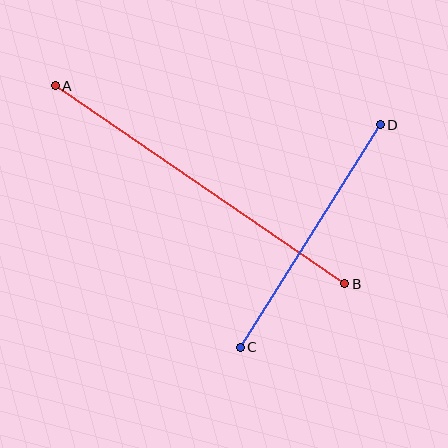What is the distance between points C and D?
The distance is approximately 263 pixels.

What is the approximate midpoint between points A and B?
The midpoint is at approximately (200, 185) pixels.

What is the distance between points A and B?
The distance is approximately 351 pixels.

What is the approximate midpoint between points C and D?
The midpoint is at approximately (310, 236) pixels.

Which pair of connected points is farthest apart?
Points A and B are farthest apart.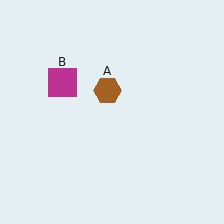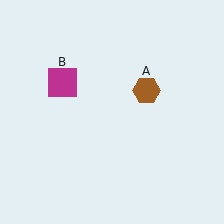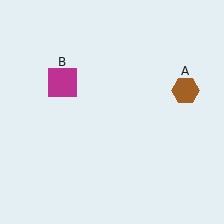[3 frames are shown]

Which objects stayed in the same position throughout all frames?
Magenta square (object B) remained stationary.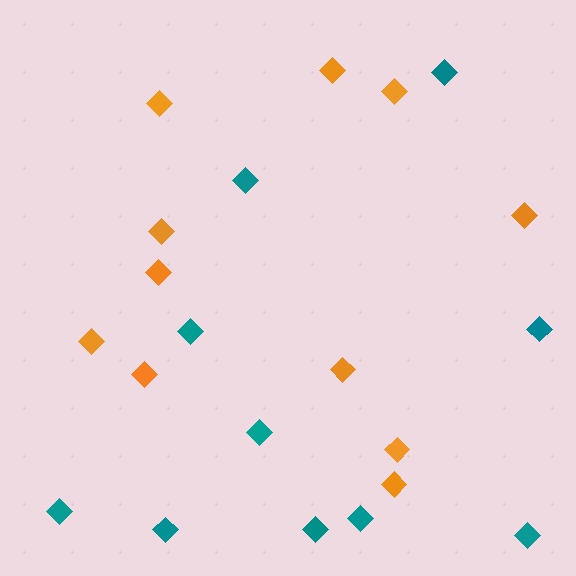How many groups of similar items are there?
There are 2 groups: one group of orange diamonds (11) and one group of teal diamonds (10).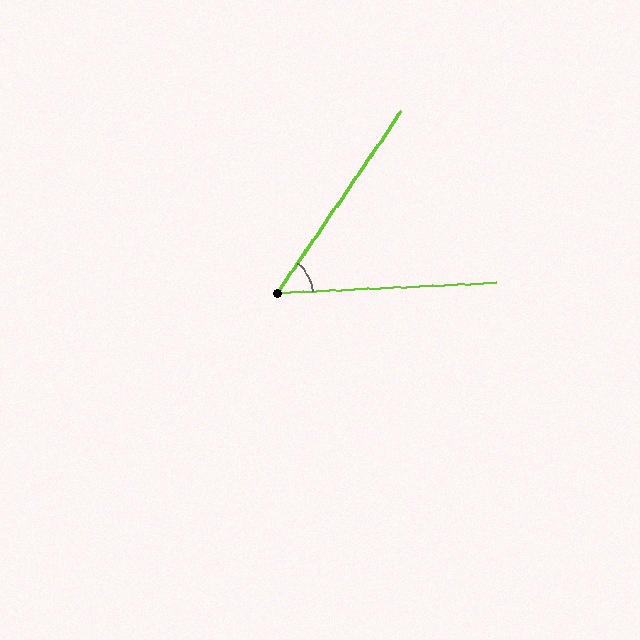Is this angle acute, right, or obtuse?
It is acute.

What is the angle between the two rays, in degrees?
Approximately 53 degrees.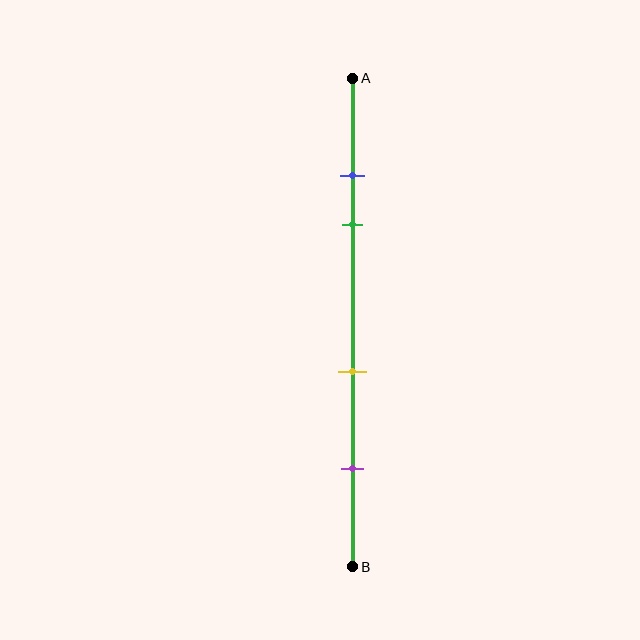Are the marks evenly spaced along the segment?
No, the marks are not evenly spaced.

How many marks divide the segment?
There are 4 marks dividing the segment.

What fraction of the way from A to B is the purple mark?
The purple mark is approximately 80% (0.8) of the way from A to B.